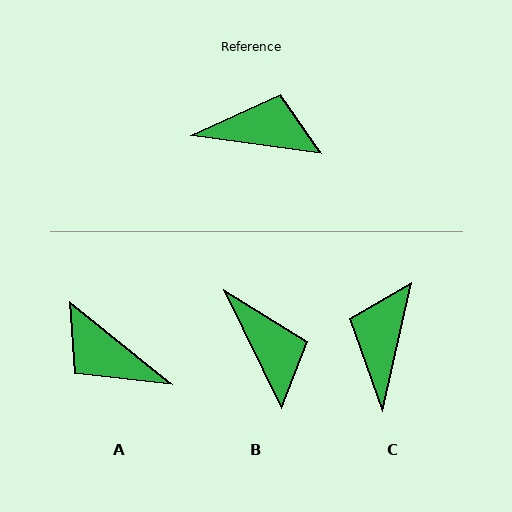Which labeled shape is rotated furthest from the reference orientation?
A, about 149 degrees away.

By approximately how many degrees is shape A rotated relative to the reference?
Approximately 149 degrees counter-clockwise.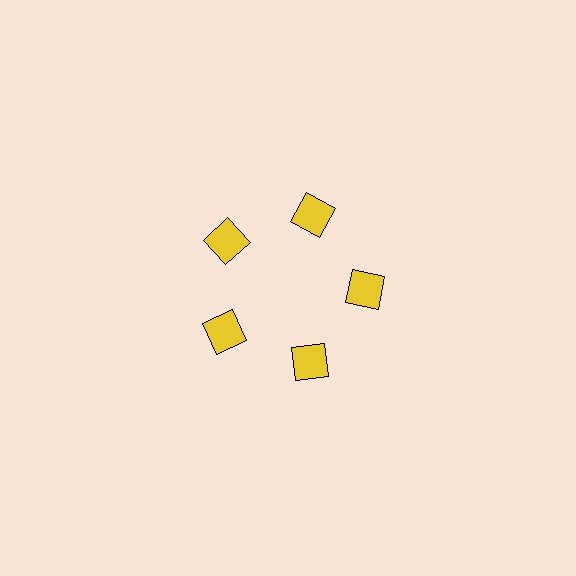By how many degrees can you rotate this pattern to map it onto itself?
The pattern maps onto itself every 72 degrees of rotation.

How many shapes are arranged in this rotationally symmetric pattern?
There are 5 shapes, arranged in 5 groups of 1.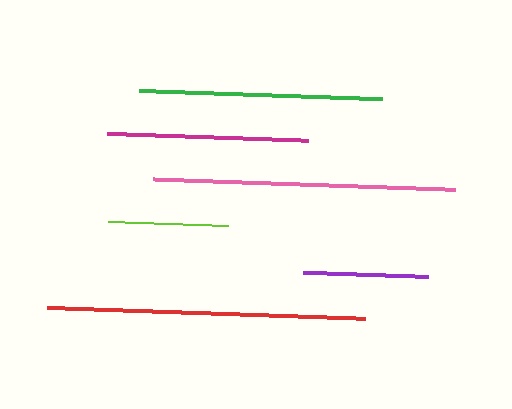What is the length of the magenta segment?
The magenta segment is approximately 200 pixels long.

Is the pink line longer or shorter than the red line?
The red line is longer than the pink line.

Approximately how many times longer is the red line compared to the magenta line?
The red line is approximately 1.6 times the length of the magenta line.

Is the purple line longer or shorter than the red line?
The red line is longer than the purple line.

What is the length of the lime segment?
The lime segment is approximately 120 pixels long.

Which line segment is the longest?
The red line is the longest at approximately 318 pixels.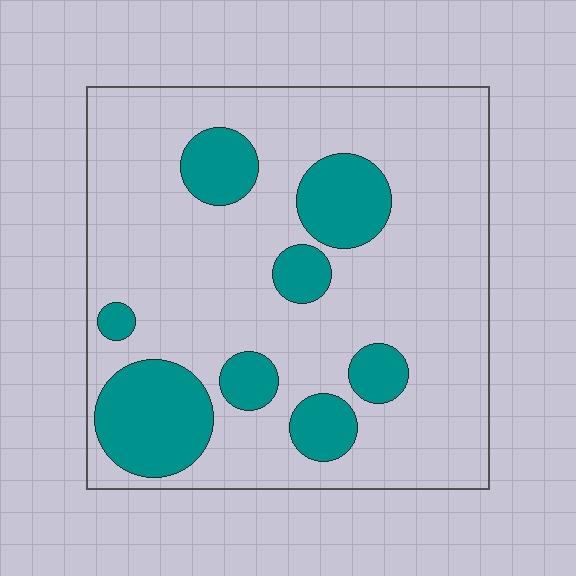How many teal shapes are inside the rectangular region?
8.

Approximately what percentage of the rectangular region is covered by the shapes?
Approximately 25%.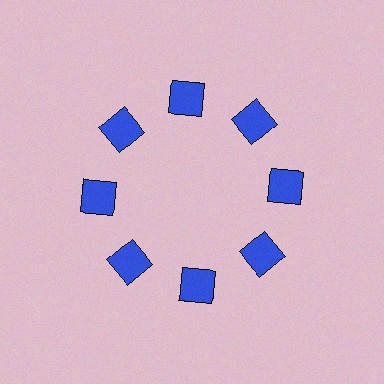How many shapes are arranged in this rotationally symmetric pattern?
There are 8 shapes, arranged in 8 groups of 1.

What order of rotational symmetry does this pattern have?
This pattern has 8-fold rotational symmetry.